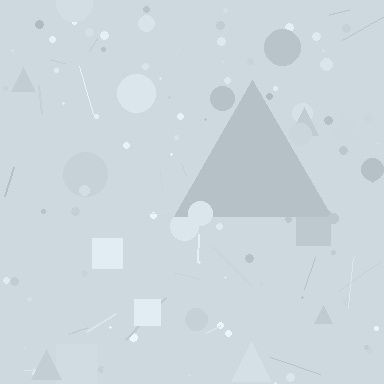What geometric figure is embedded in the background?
A triangle is embedded in the background.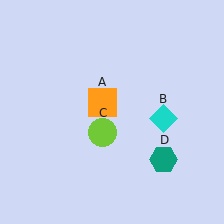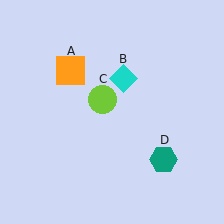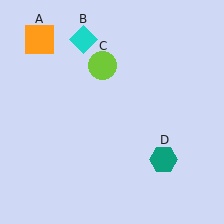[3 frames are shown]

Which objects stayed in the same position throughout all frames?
Teal hexagon (object D) remained stationary.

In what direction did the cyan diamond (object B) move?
The cyan diamond (object B) moved up and to the left.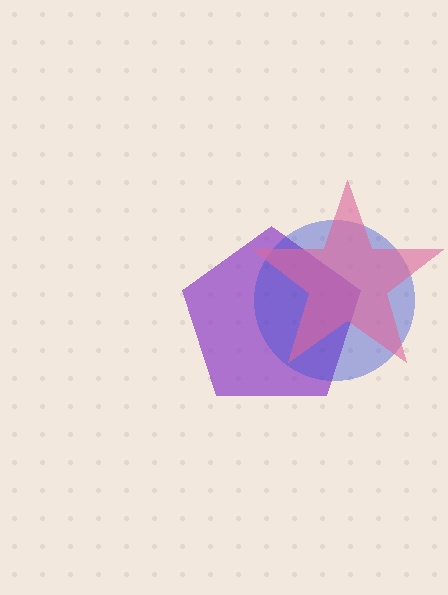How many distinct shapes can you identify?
There are 3 distinct shapes: a purple pentagon, a blue circle, a pink star.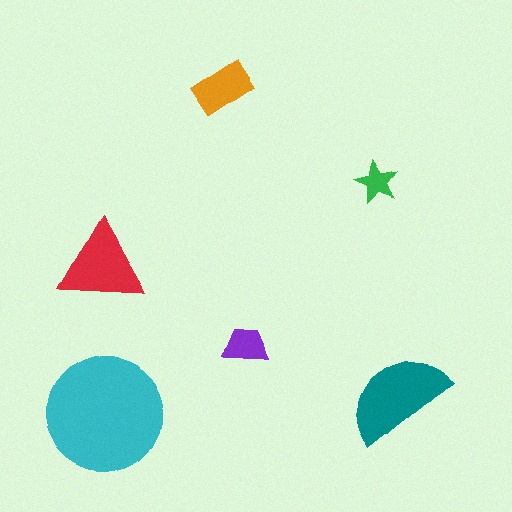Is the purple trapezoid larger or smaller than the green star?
Larger.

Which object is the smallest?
The green star.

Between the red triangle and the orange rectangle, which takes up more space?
The red triangle.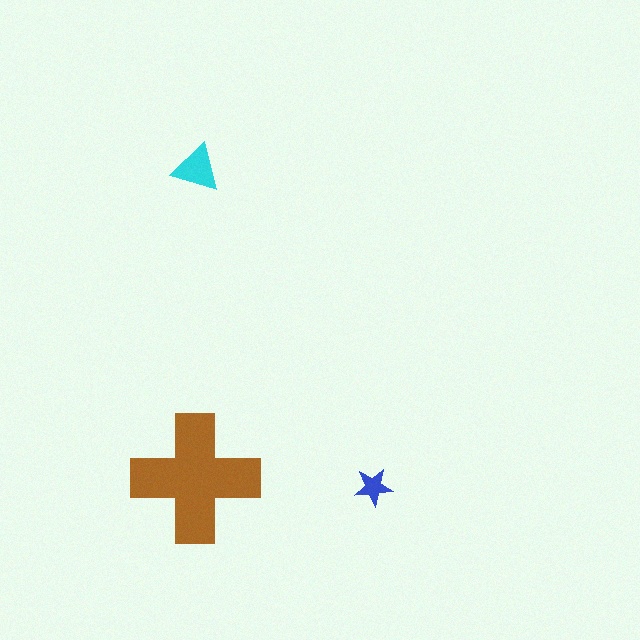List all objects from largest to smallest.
The brown cross, the cyan triangle, the blue star.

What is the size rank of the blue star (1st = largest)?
3rd.